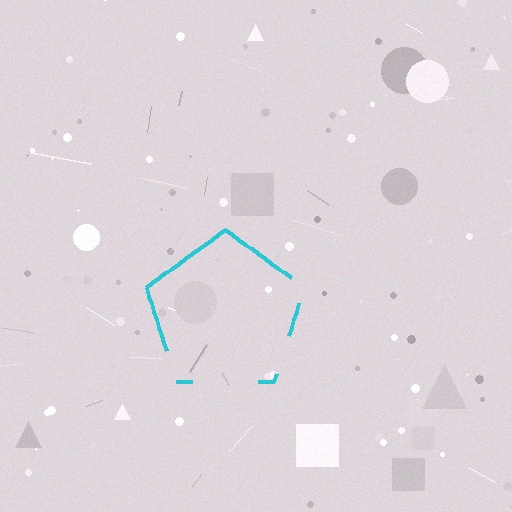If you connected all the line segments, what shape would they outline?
They would outline a pentagon.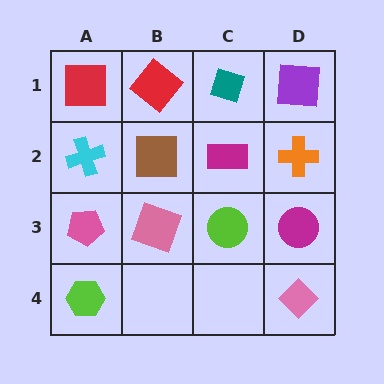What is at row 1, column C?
A teal diamond.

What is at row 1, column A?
A red square.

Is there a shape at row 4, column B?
No, that cell is empty.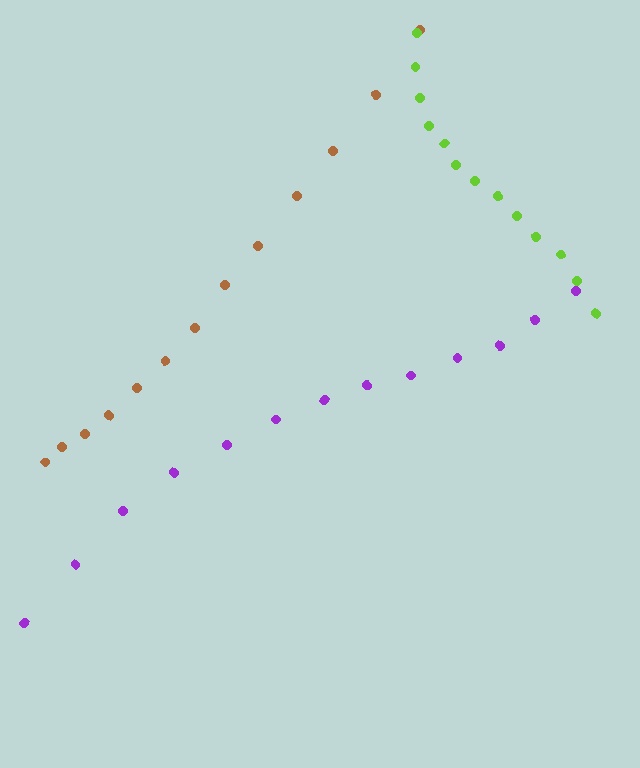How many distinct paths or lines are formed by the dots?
There are 3 distinct paths.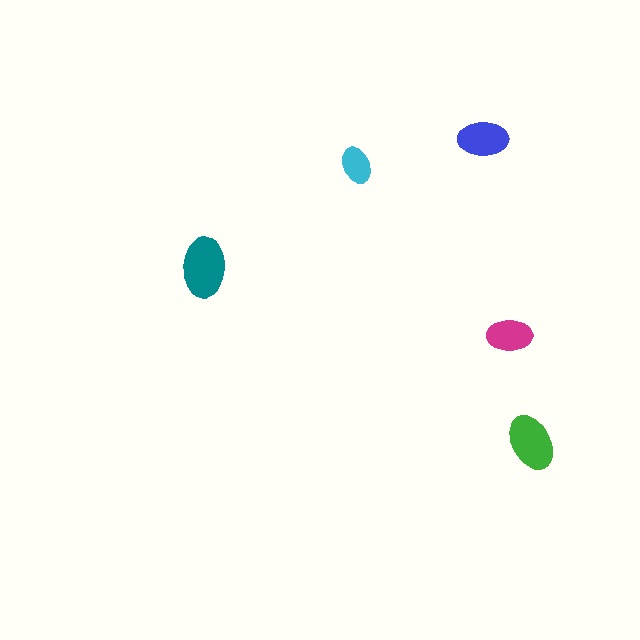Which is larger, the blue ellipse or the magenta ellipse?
The blue one.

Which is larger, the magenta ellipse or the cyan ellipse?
The magenta one.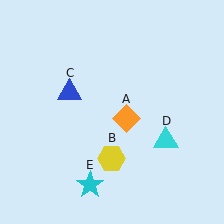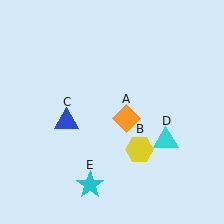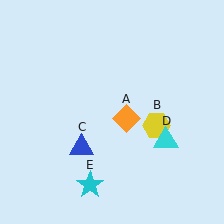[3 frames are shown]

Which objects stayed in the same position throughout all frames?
Orange diamond (object A) and cyan triangle (object D) and cyan star (object E) remained stationary.